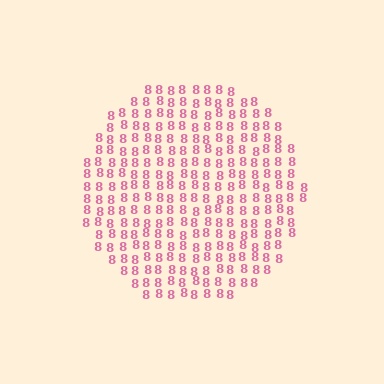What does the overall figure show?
The overall figure shows a circle.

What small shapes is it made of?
It is made of small digit 8's.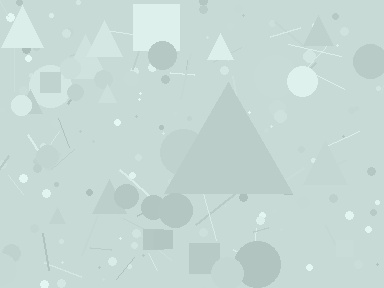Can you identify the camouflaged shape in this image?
The camouflaged shape is a triangle.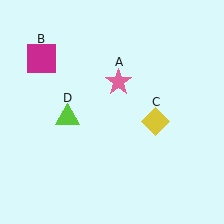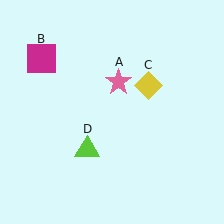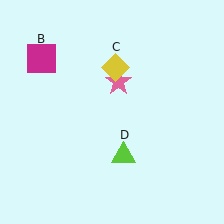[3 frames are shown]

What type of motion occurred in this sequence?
The yellow diamond (object C), lime triangle (object D) rotated counterclockwise around the center of the scene.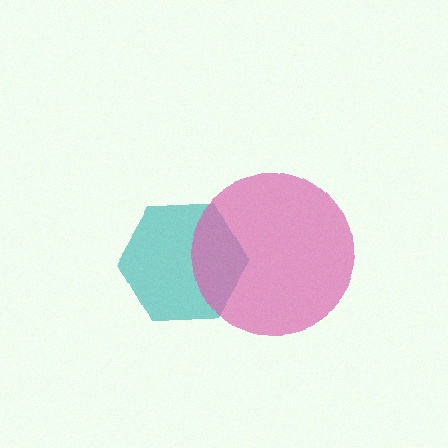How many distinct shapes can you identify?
There are 2 distinct shapes: a teal hexagon, a pink circle.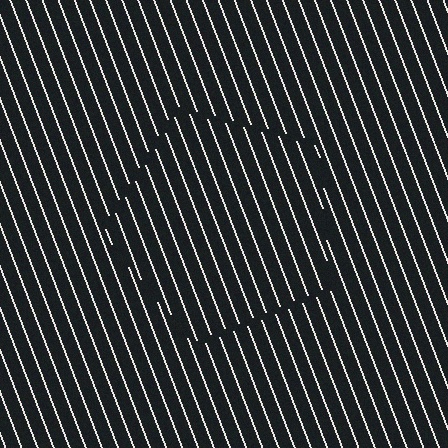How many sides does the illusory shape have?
5 sides — the line-ends trace a pentagon.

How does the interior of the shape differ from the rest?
The interior of the shape contains the same grating, shifted by half a period — the contour is defined by the phase discontinuity where line-ends from the inner and outer gratings abut.